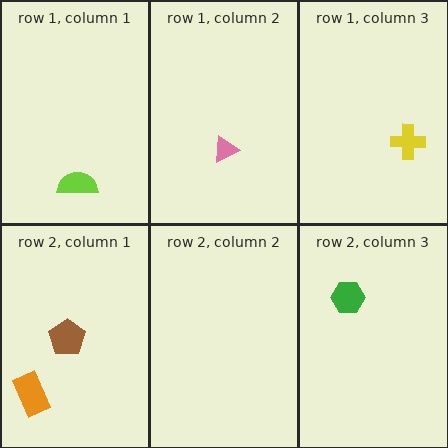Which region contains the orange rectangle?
The row 2, column 1 region.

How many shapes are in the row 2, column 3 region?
1.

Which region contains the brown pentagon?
The row 2, column 1 region.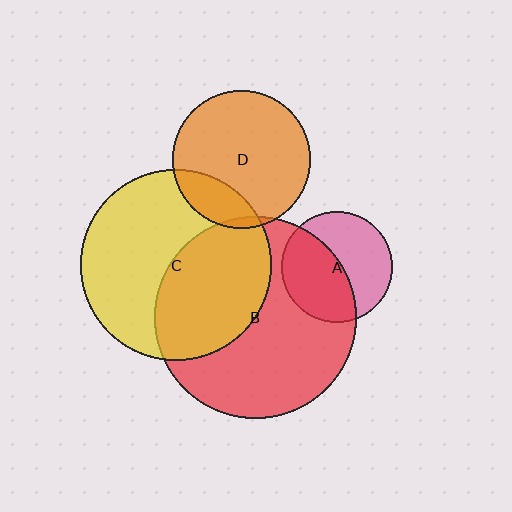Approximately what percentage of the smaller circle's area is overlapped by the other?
Approximately 20%.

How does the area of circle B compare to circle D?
Approximately 2.1 times.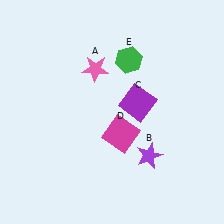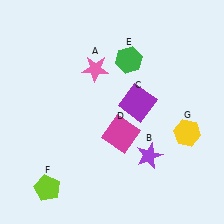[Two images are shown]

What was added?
A lime pentagon (F), a yellow hexagon (G) were added in Image 2.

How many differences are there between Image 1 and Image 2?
There are 2 differences between the two images.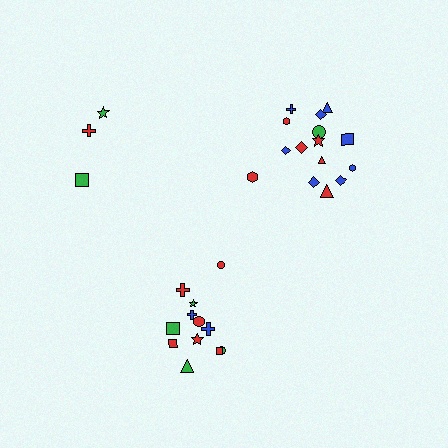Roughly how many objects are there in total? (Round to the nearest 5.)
Roughly 30 objects in total.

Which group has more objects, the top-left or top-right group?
The top-right group.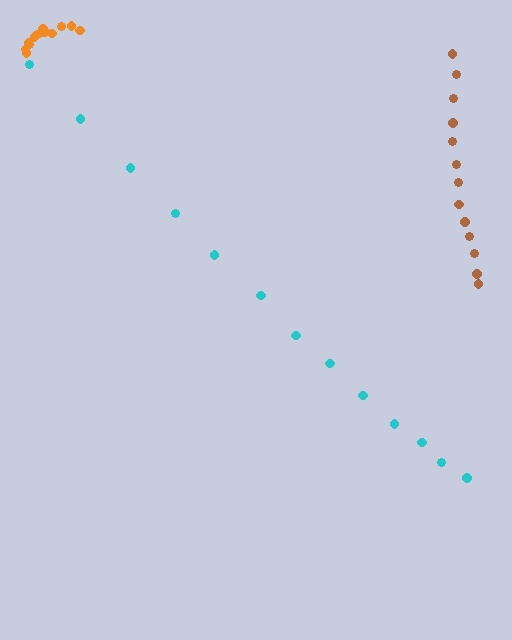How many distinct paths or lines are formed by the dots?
There are 3 distinct paths.